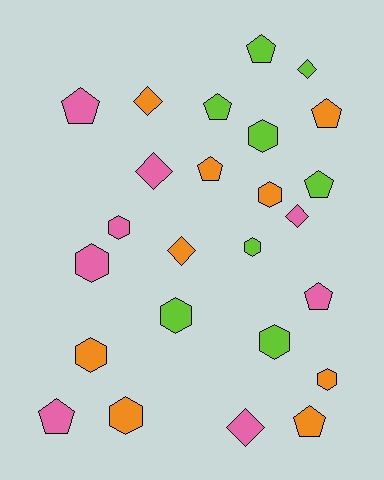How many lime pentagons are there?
There are 3 lime pentagons.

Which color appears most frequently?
Orange, with 9 objects.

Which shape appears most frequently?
Hexagon, with 10 objects.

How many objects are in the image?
There are 25 objects.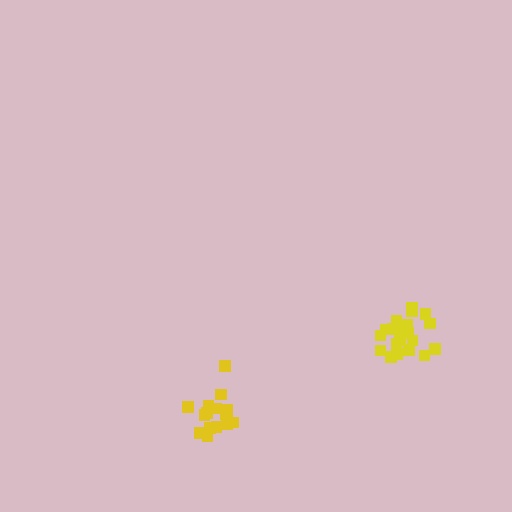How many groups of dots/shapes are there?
There are 2 groups.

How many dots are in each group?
Group 1: 16 dots, Group 2: 20 dots (36 total).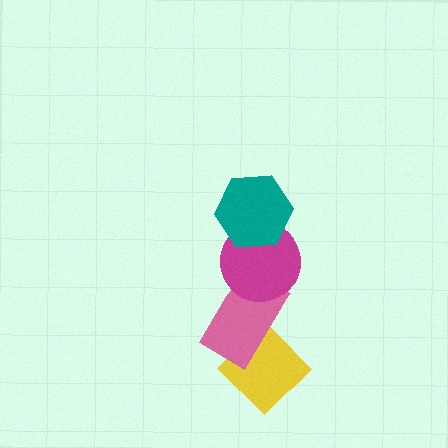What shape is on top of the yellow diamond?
The pink rectangle is on top of the yellow diamond.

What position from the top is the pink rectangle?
The pink rectangle is 3rd from the top.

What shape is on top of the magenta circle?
The teal hexagon is on top of the magenta circle.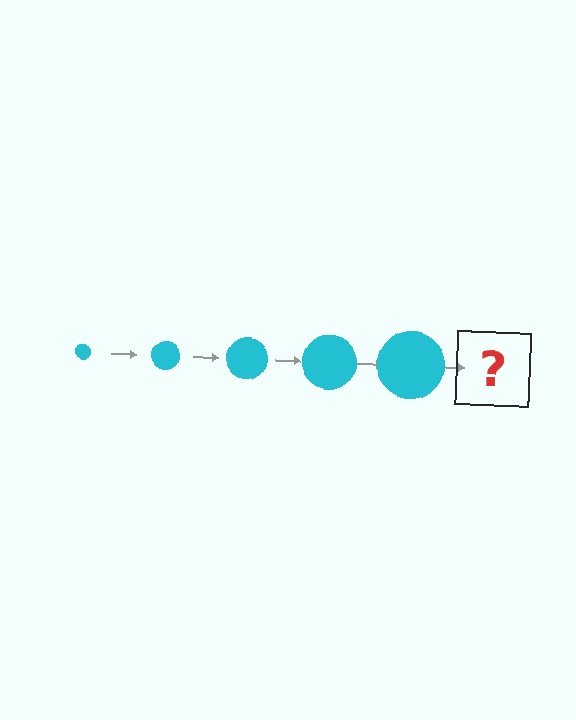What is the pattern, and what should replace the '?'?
The pattern is that the circle gets progressively larger each step. The '?' should be a cyan circle, larger than the previous one.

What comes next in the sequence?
The next element should be a cyan circle, larger than the previous one.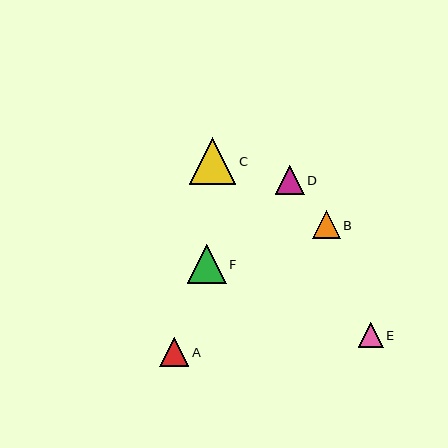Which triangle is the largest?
Triangle C is the largest with a size of approximately 46 pixels.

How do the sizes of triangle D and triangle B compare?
Triangle D and triangle B are approximately the same size.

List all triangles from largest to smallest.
From largest to smallest: C, F, A, D, B, E.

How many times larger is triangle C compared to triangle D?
Triangle C is approximately 1.6 times the size of triangle D.